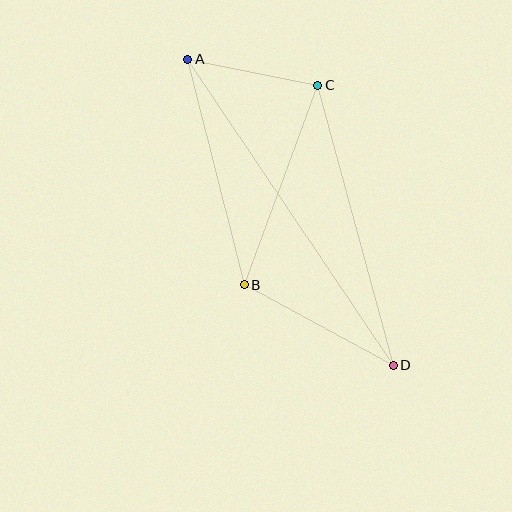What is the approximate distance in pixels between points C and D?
The distance between C and D is approximately 290 pixels.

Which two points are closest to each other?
Points A and C are closest to each other.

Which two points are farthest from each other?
Points A and D are farthest from each other.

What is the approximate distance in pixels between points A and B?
The distance between A and B is approximately 232 pixels.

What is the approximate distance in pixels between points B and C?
The distance between B and C is approximately 212 pixels.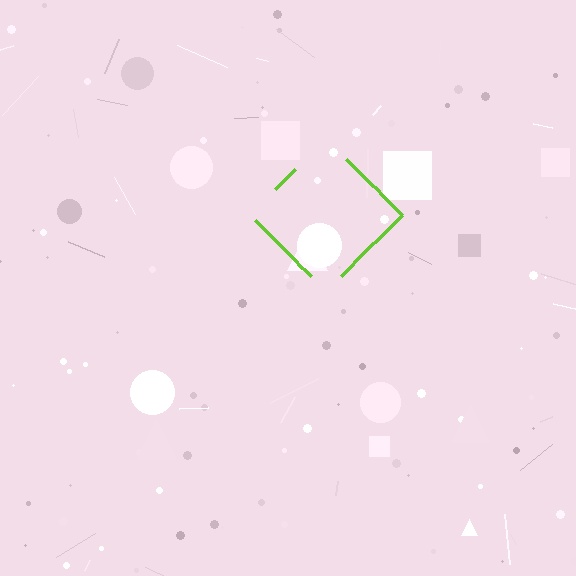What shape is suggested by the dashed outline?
The dashed outline suggests a diamond.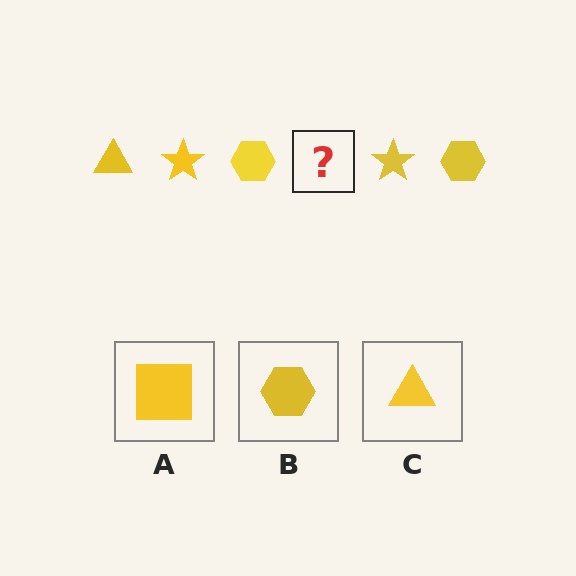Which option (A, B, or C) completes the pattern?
C.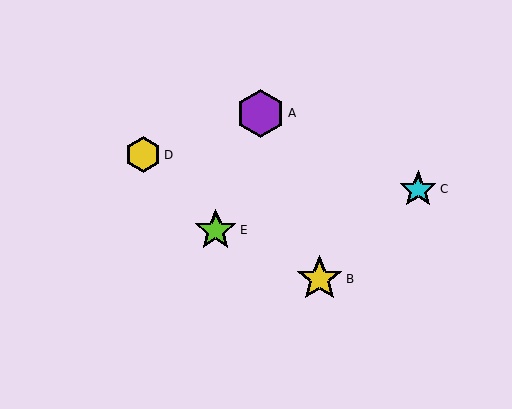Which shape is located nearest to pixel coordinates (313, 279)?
The yellow star (labeled B) at (319, 279) is nearest to that location.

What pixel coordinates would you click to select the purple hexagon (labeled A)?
Click at (260, 113) to select the purple hexagon A.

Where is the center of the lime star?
The center of the lime star is at (216, 230).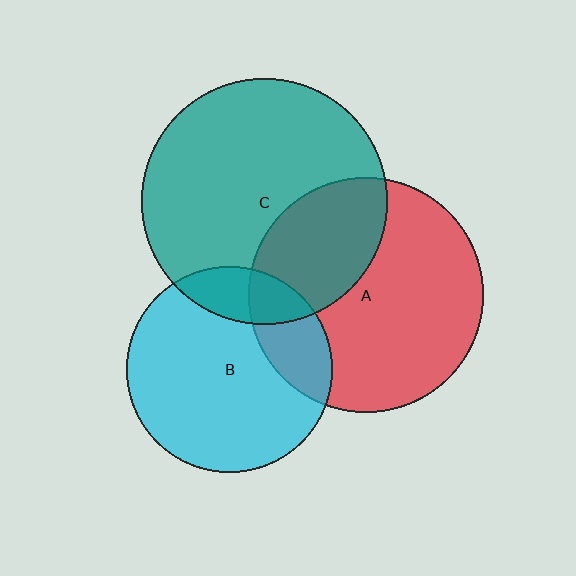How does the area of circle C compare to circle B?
Approximately 1.4 times.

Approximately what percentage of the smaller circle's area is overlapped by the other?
Approximately 15%.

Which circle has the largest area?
Circle C (teal).